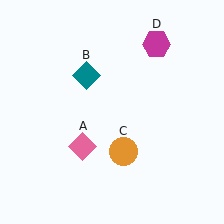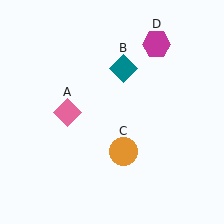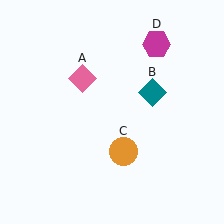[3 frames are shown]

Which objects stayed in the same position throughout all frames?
Orange circle (object C) and magenta hexagon (object D) remained stationary.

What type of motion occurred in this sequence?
The pink diamond (object A), teal diamond (object B) rotated clockwise around the center of the scene.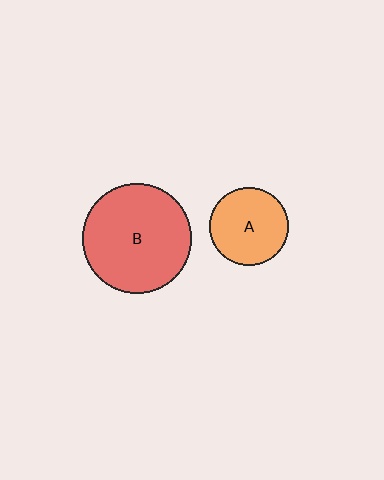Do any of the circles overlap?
No, none of the circles overlap.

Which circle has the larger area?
Circle B (red).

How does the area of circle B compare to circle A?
Approximately 2.0 times.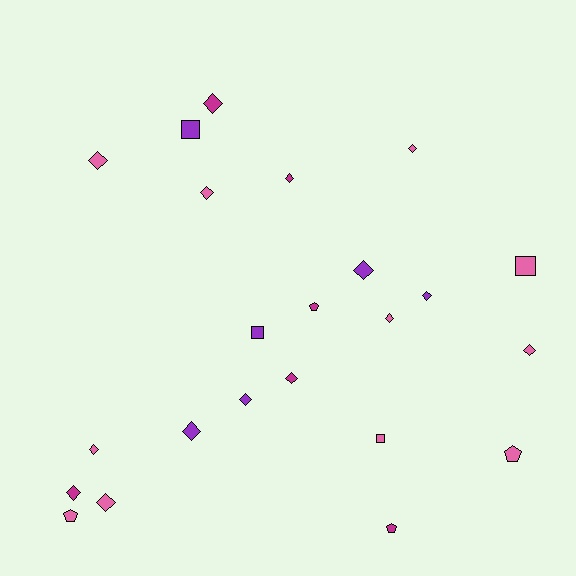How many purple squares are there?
There are 2 purple squares.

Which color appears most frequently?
Pink, with 11 objects.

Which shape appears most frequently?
Diamond, with 15 objects.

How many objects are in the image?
There are 23 objects.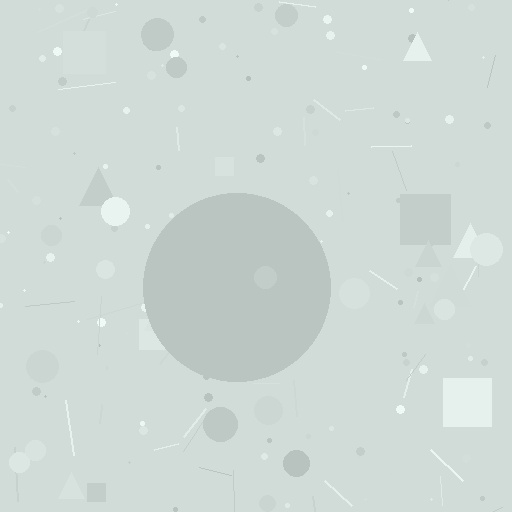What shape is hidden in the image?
A circle is hidden in the image.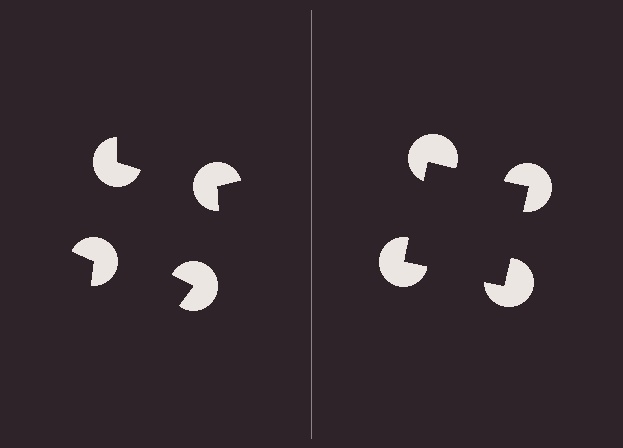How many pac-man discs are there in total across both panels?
8 — 4 on each side.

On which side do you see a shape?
An illusory square appears on the right side. On the left side the wedge cuts are rotated, so no coherent shape forms.